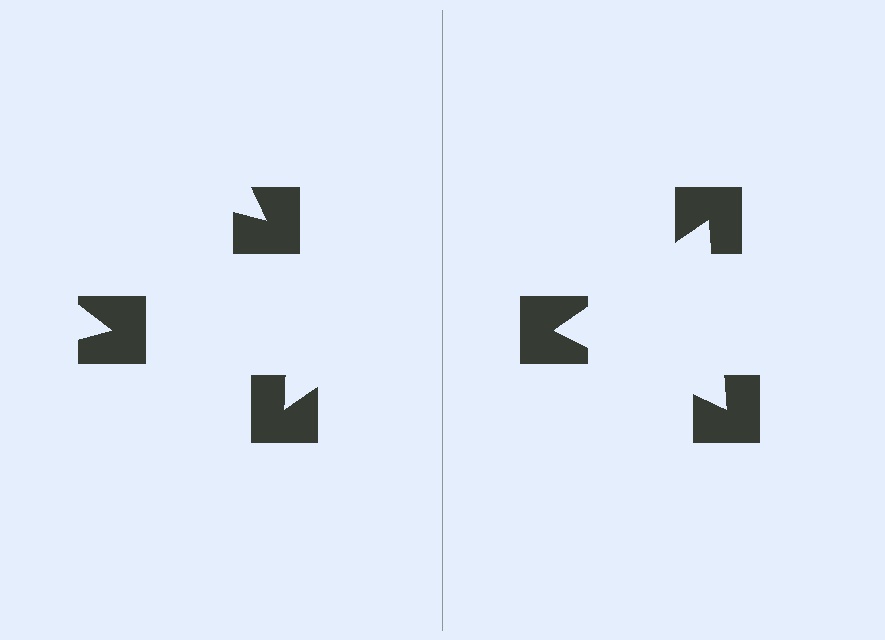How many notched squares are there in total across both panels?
6 — 3 on each side.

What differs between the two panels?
The notched squares are positioned identically on both sides; only the wedge orientations differ. On the right they align to a triangle; on the left they are misaligned.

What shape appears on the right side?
An illusory triangle.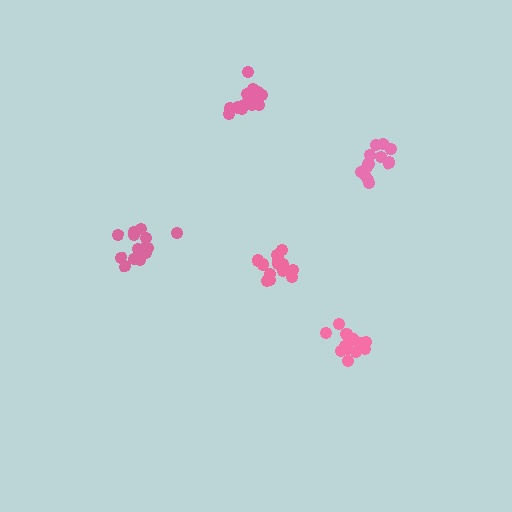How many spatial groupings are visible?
There are 5 spatial groupings.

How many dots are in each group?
Group 1: 13 dots, Group 2: 13 dots, Group 3: 15 dots, Group 4: 16 dots, Group 5: 13 dots (70 total).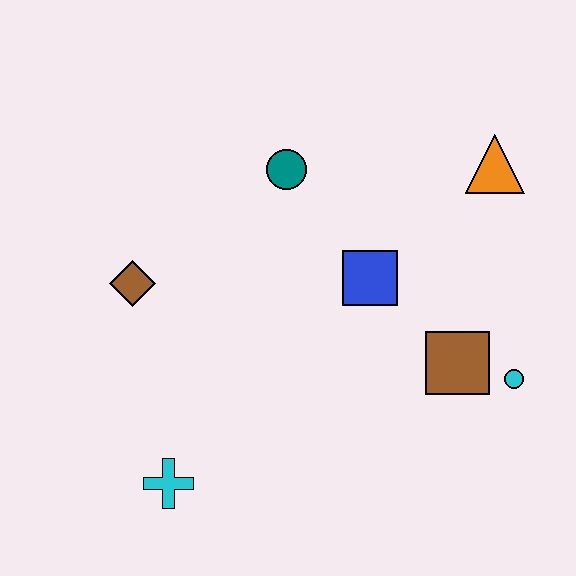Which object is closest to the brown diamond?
The teal circle is closest to the brown diamond.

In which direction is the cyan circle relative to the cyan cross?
The cyan circle is to the right of the cyan cross.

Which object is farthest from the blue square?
The cyan cross is farthest from the blue square.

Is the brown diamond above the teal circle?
No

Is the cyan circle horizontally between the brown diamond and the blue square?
No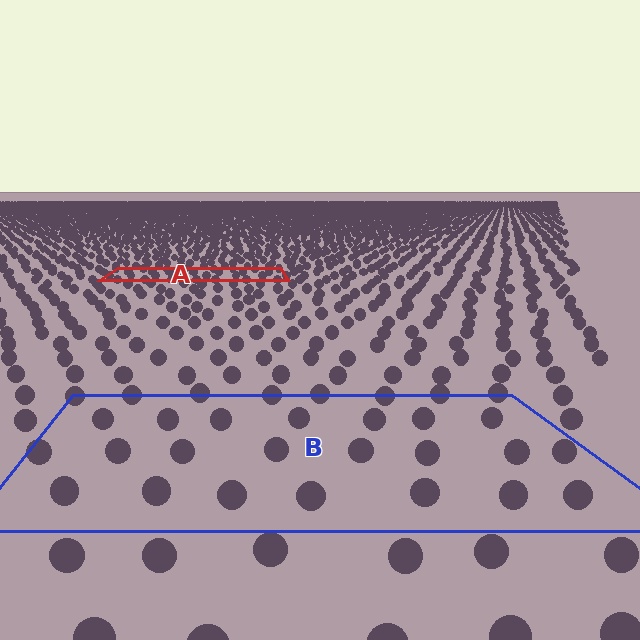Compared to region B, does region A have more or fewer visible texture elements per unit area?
Region A has more texture elements per unit area — they are packed more densely because it is farther away.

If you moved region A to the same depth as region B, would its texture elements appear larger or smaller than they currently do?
They would appear larger. At a closer depth, the same texture elements are projected at a bigger on-screen size.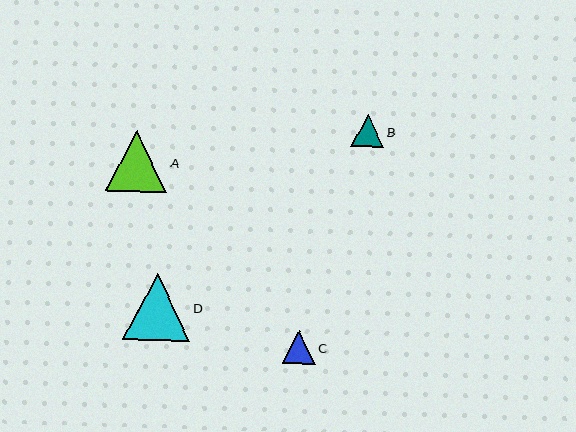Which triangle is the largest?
Triangle D is the largest with a size of approximately 67 pixels.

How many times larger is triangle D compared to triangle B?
Triangle D is approximately 2.1 times the size of triangle B.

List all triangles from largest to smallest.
From largest to smallest: D, A, C, B.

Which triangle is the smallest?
Triangle B is the smallest with a size of approximately 32 pixels.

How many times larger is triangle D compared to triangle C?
Triangle D is approximately 2.1 times the size of triangle C.